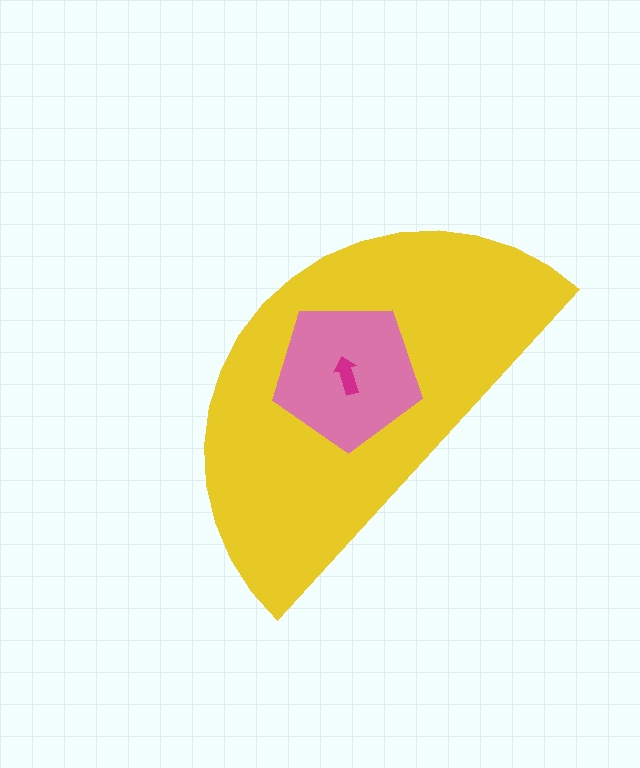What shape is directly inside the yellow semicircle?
The pink pentagon.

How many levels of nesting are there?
3.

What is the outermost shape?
The yellow semicircle.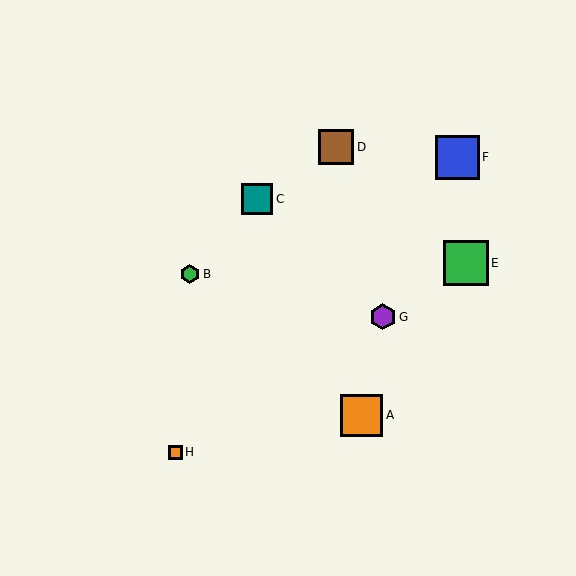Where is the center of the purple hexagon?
The center of the purple hexagon is at (383, 317).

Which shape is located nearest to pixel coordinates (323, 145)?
The brown square (labeled D) at (336, 147) is nearest to that location.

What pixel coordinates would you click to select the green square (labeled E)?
Click at (466, 263) to select the green square E.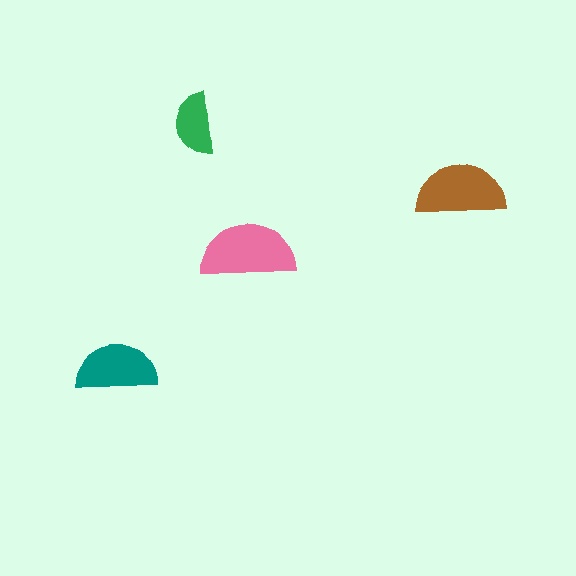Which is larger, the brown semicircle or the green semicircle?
The brown one.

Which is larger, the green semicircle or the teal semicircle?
The teal one.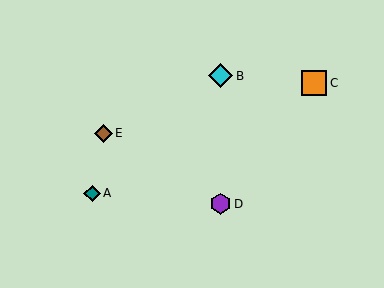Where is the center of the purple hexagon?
The center of the purple hexagon is at (220, 204).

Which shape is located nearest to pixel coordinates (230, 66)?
The cyan diamond (labeled B) at (221, 76) is nearest to that location.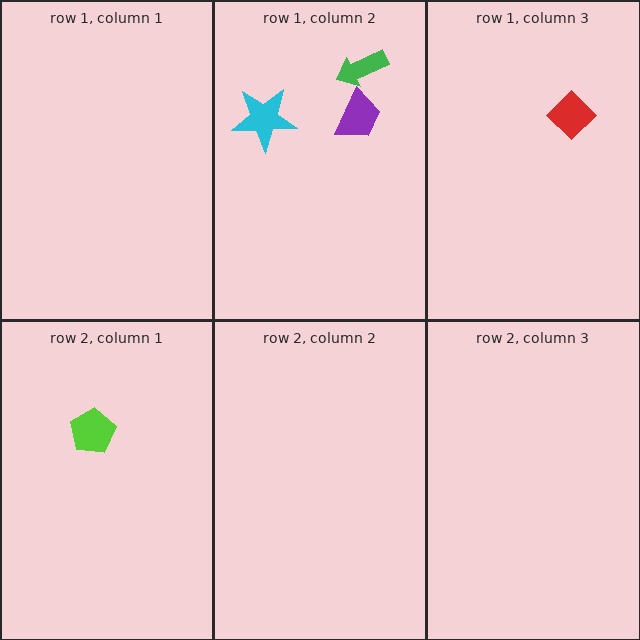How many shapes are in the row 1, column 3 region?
1.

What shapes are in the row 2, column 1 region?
The lime pentagon.